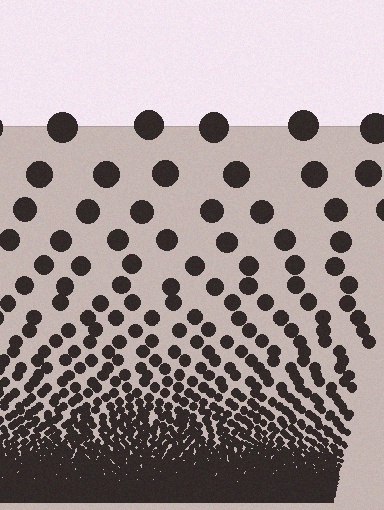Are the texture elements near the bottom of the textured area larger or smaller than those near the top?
Smaller. The gradient is inverted — elements near the bottom are smaller and denser.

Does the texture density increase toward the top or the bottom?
Density increases toward the bottom.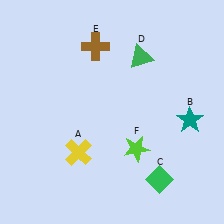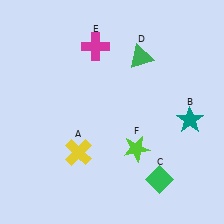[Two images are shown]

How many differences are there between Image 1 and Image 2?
There is 1 difference between the two images.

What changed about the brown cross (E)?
In Image 1, E is brown. In Image 2, it changed to magenta.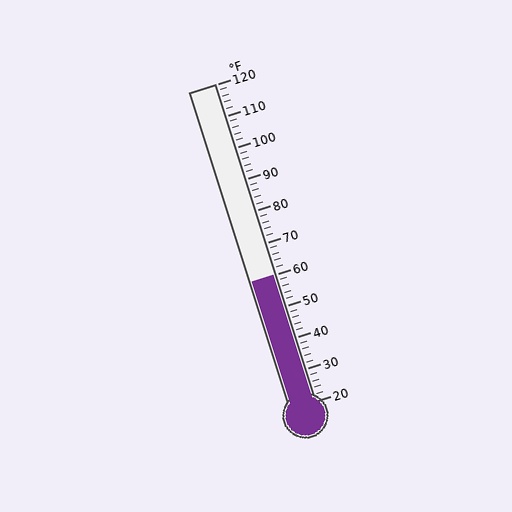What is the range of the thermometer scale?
The thermometer scale ranges from 20°F to 120°F.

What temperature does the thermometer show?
The thermometer shows approximately 60°F.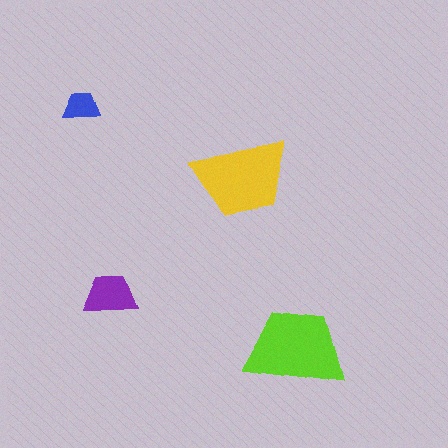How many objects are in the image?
There are 4 objects in the image.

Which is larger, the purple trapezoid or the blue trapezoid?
The purple one.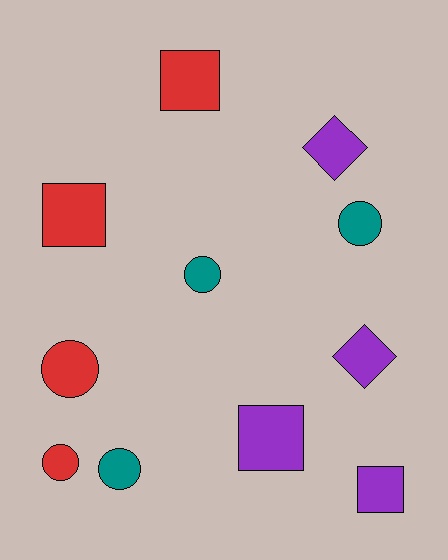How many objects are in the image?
There are 11 objects.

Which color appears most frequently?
Red, with 4 objects.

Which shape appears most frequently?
Circle, with 5 objects.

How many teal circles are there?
There are 3 teal circles.